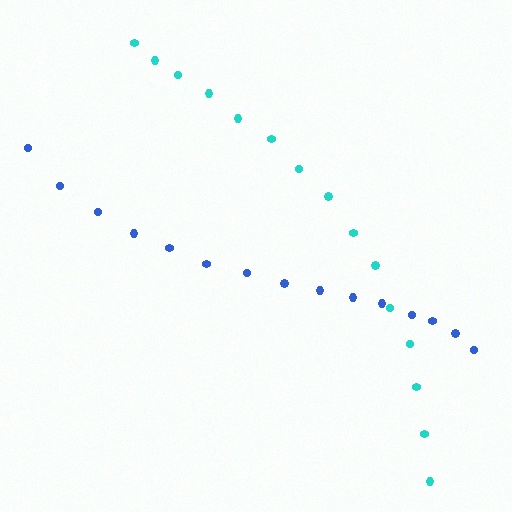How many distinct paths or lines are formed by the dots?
There are 2 distinct paths.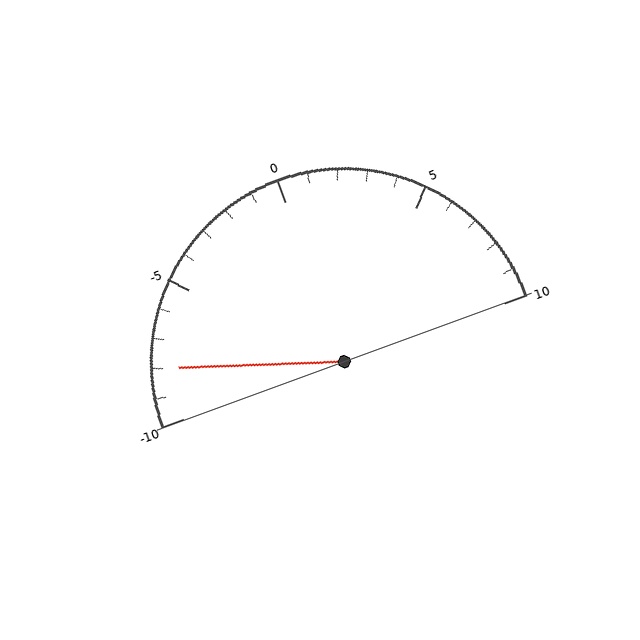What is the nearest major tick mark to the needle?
The nearest major tick mark is -10.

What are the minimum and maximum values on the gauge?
The gauge ranges from -10 to 10.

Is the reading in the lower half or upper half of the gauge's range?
The reading is in the lower half of the range (-10 to 10).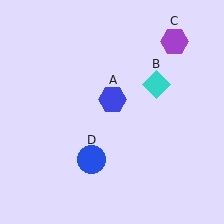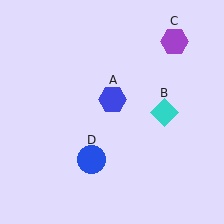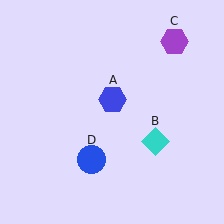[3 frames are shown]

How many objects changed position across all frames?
1 object changed position: cyan diamond (object B).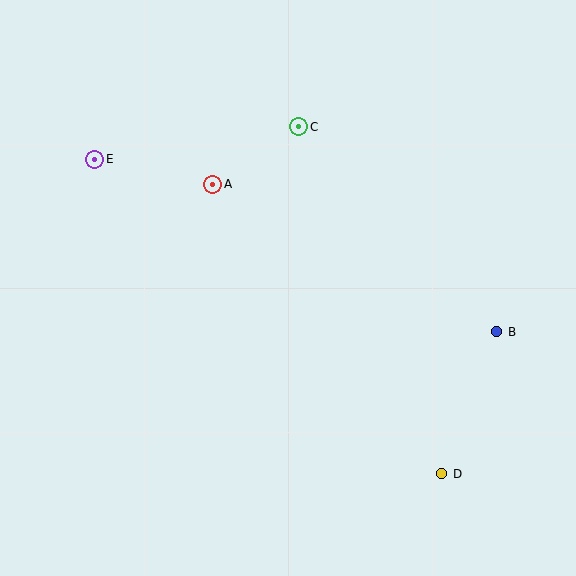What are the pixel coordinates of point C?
Point C is at (299, 127).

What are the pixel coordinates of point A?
Point A is at (213, 184).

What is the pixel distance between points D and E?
The distance between D and E is 468 pixels.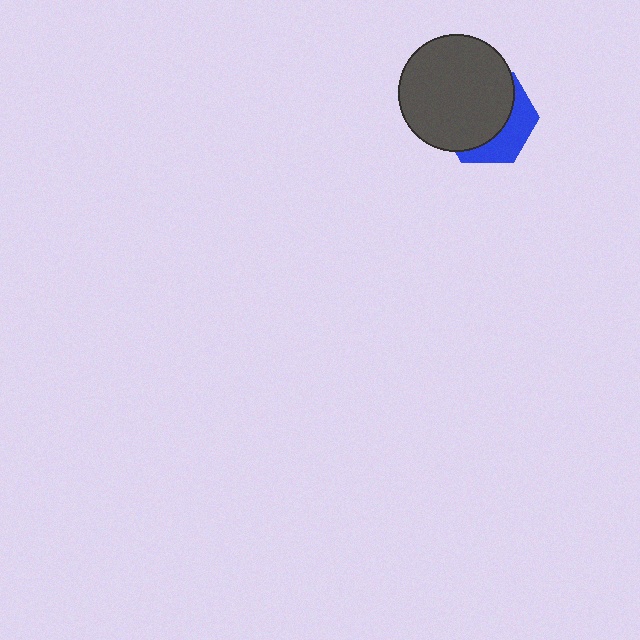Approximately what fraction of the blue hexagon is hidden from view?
Roughly 65% of the blue hexagon is hidden behind the dark gray circle.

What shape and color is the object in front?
The object in front is a dark gray circle.